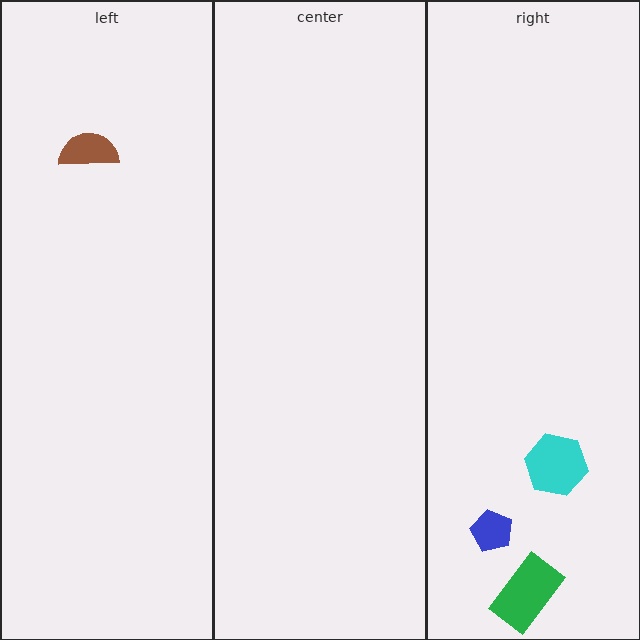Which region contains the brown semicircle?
The left region.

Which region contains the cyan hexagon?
The right region.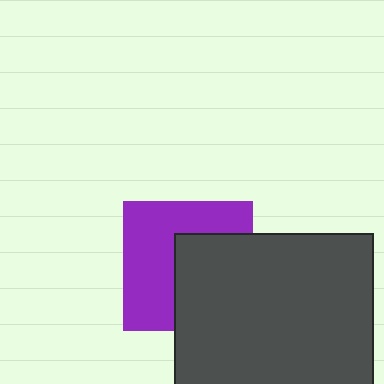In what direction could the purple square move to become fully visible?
The purple square could move left. That would shift it out from behind the dark gray square entirely.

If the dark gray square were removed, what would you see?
You would see the complete purple square.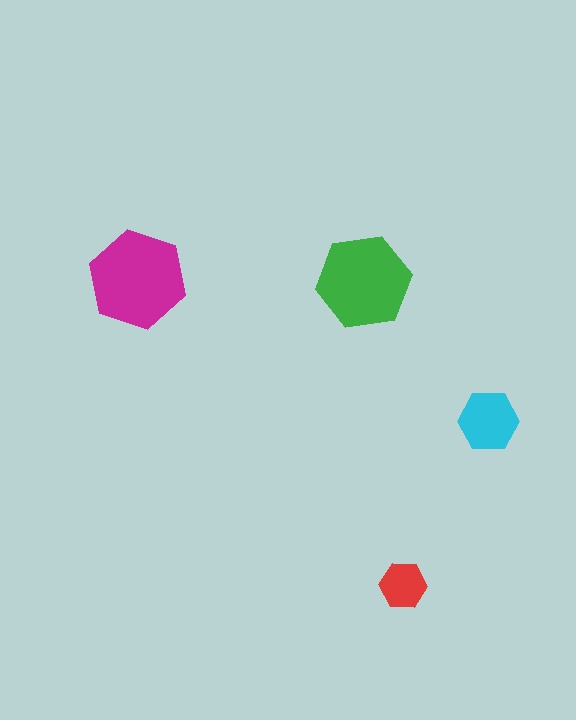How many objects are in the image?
There are 4 objects in the image.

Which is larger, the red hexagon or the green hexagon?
The green one.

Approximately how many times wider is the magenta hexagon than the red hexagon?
About 2 times wider.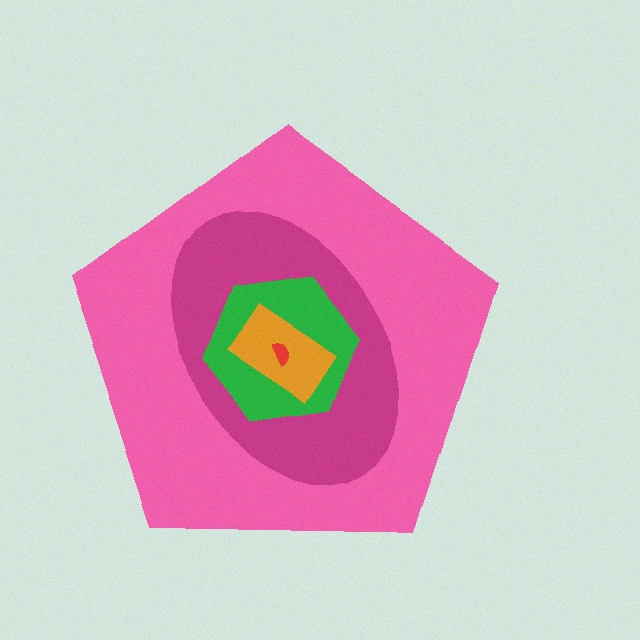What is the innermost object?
The red semicircle.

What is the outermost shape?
The pink pentagon.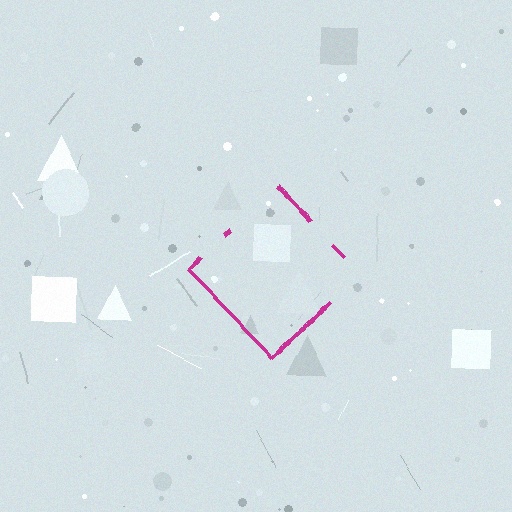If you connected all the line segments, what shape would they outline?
They would outline a diamond.